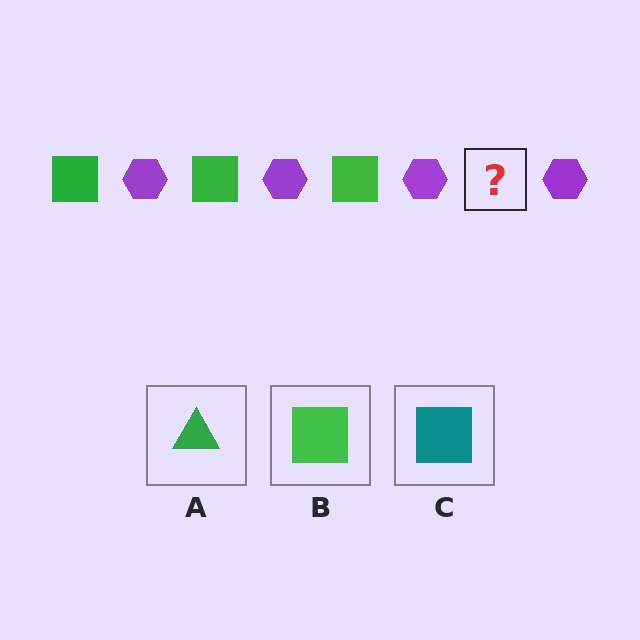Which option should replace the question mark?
Option B.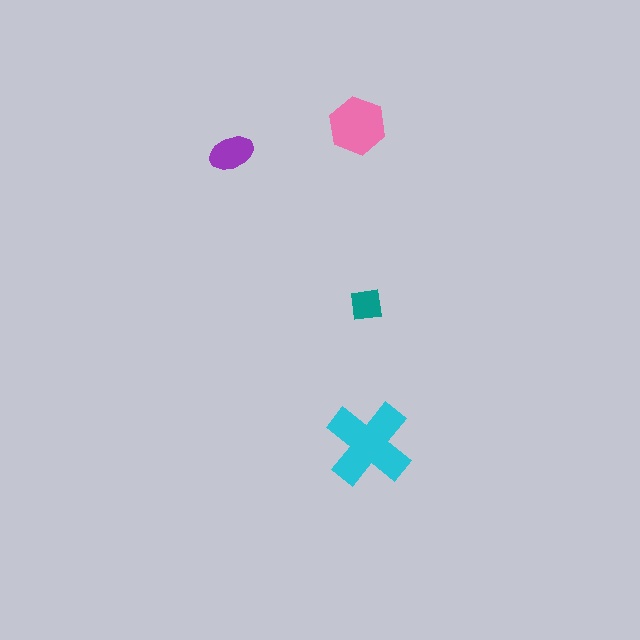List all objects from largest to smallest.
The cyan cross, the pink hexagon, the purple ellipse, the teal square.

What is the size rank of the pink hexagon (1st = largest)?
2nd.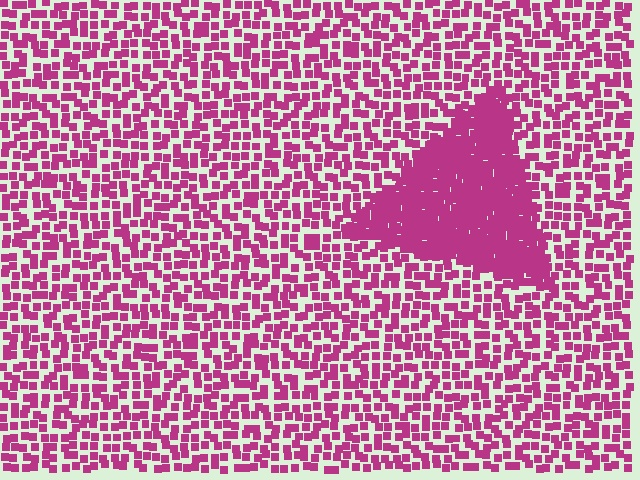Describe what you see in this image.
The image contains small magenta elements arranged at two different densities. A triangle-shaped region is visible where the elements are more densely packed than the surrounding area.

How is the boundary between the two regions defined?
The boundary is defined by a change in element density (approximately 2.6x ratio). All elements are the same color, size, and shape.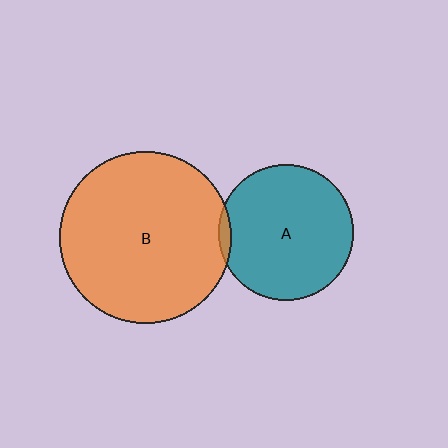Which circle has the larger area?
Circle B (orange).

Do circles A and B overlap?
Yes.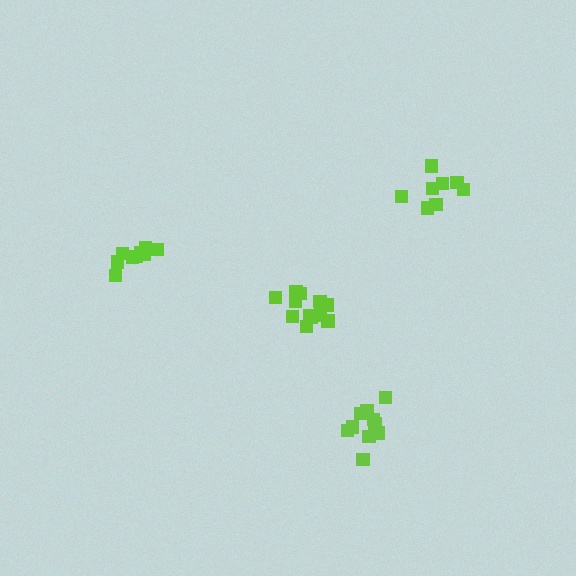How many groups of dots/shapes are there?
There are 4 groups.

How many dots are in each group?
Group 1: 8 dots, Group 2: 12 dots, Group 3: 10 dots, Group 4: 9 dots (39 total).